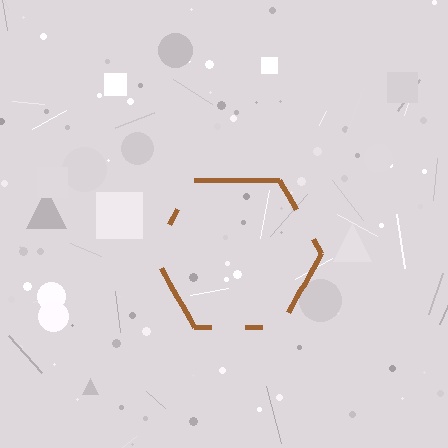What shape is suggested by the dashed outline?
The dashed outline suggests a hexagon.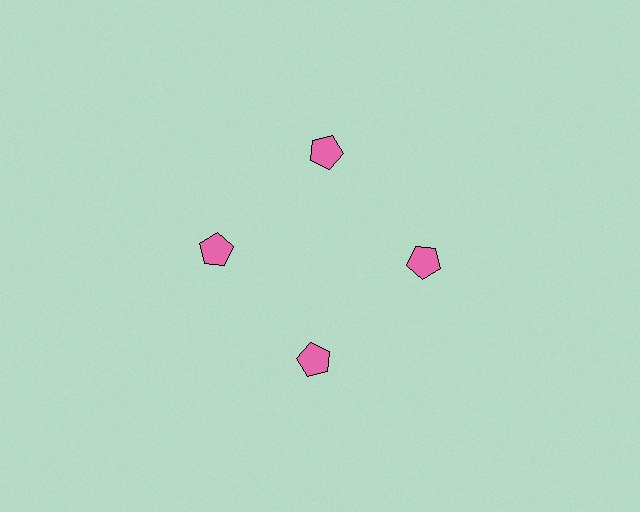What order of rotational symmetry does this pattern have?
This pattern has 4-fold rotational symmetry.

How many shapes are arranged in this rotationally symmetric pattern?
There are 4 shapes, arranged in 4 groups of 1.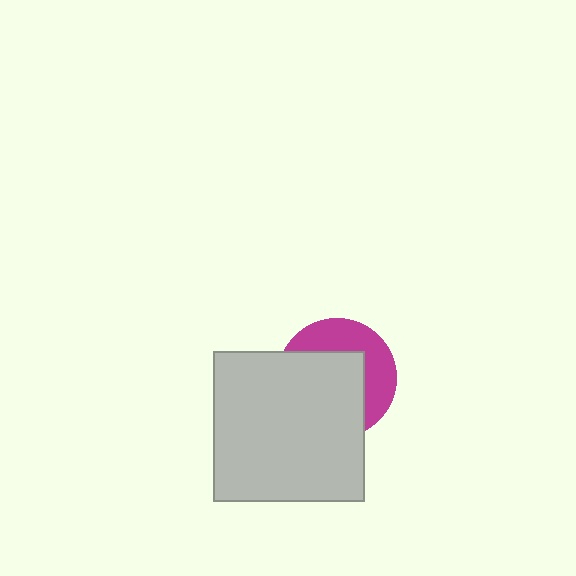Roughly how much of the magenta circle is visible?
A small part of it is visible (roughly 40%).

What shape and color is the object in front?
The object in front is a light gray square.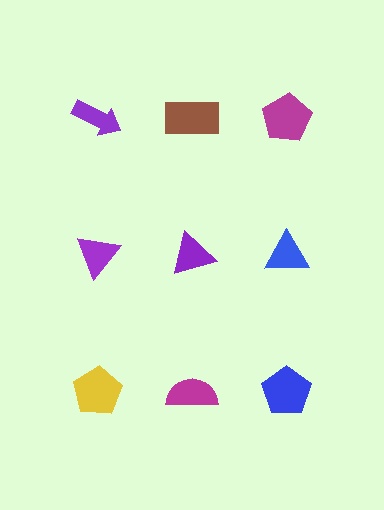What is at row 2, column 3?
A blue triangle.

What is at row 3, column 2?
A magenta semicircle.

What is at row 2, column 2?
A purple triangle.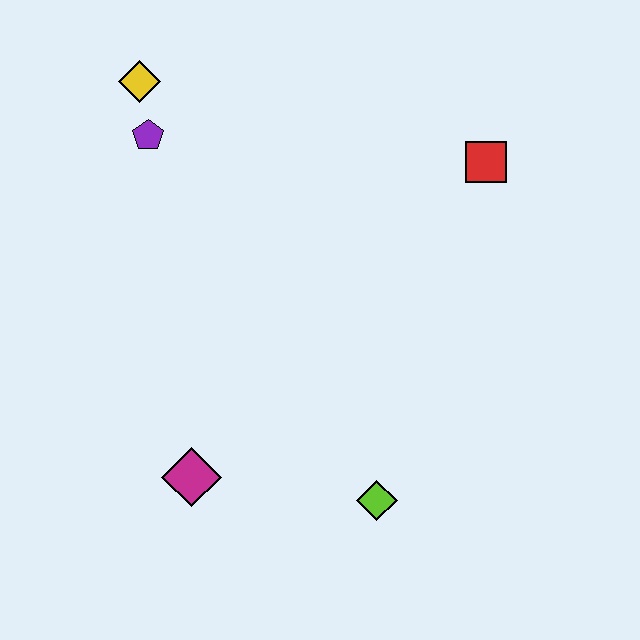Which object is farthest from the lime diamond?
The yellow diamond is farthest from the lime diamond.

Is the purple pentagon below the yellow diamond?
Yes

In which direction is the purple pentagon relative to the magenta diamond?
The purple pentagon is above the magenta diamond.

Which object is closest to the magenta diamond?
The lime diamond is closest to the magenta diamond.